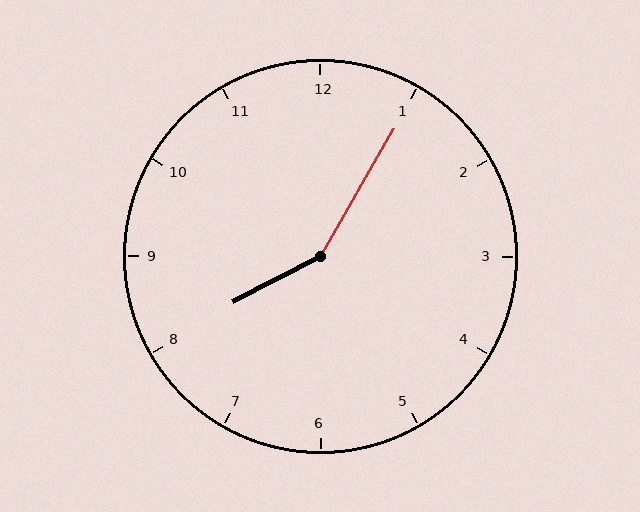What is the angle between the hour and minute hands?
Approximately 148 degrees.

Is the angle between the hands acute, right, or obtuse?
It is obtuse.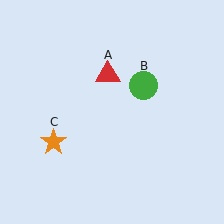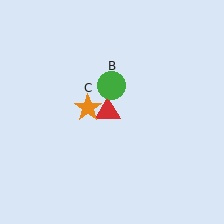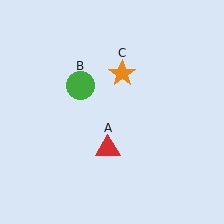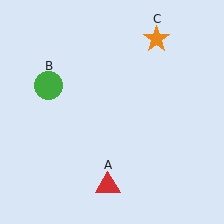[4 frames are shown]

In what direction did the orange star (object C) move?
The orange star (object C) moved up and to the right.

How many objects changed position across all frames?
3 objects changed position: red triangle (object A), green circle (object B), orange star (object C).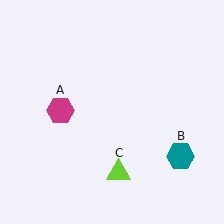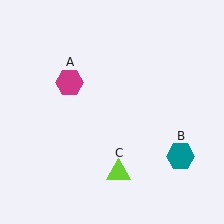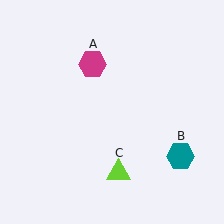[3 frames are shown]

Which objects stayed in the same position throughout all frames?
Teal hexagon (object B) and lime triangle (object C) remained stationary.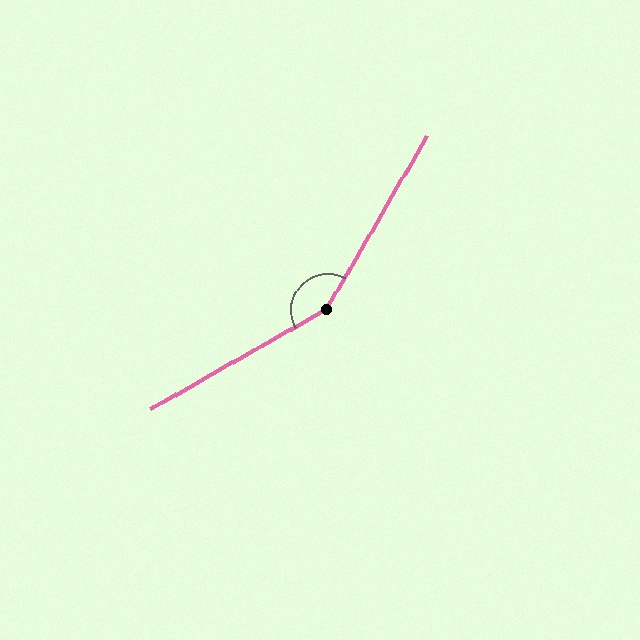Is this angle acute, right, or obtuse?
It is obtuse.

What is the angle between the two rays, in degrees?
Approximately 150 degrees.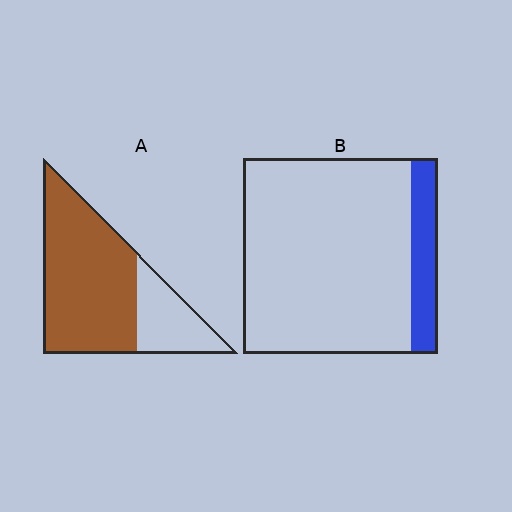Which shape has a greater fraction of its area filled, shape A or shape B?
Shape A.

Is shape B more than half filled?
No.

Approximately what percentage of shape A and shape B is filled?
A is approximately 75% and B is approximately 15%.